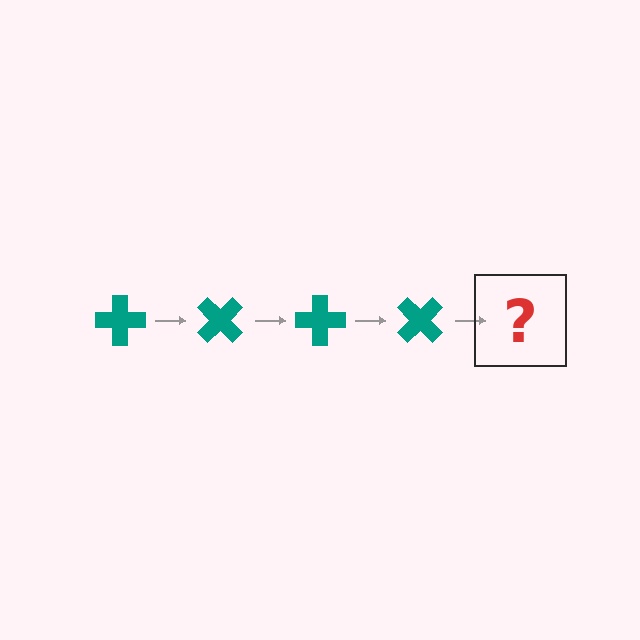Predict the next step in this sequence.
The next step is a teal cross rotated 180 degrees.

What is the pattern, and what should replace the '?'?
The pattern is that the cross rotates 45 degrees each step. The '?' should be a teal cross rotated 180 degrees.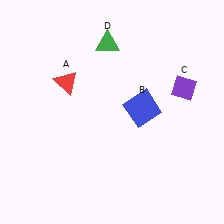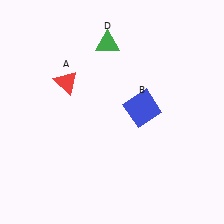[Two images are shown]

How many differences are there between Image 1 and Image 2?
There is 1 difference between the two images.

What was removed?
The purple diamond (C) was removed in Image 2.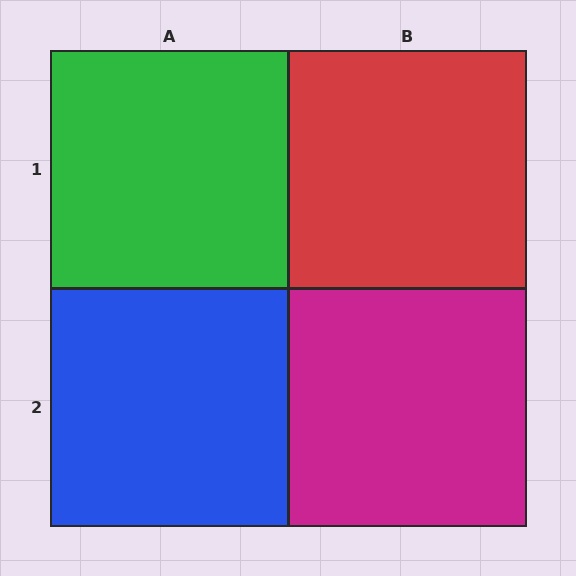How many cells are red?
1 cell is red.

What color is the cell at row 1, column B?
Red.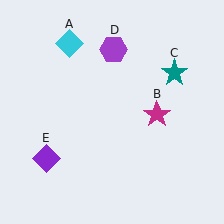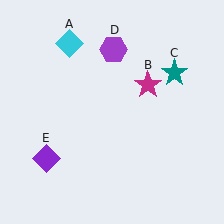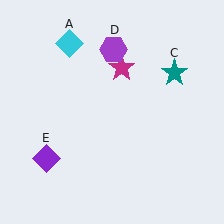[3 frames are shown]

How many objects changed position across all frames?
1 object changed position: magenta star (object B).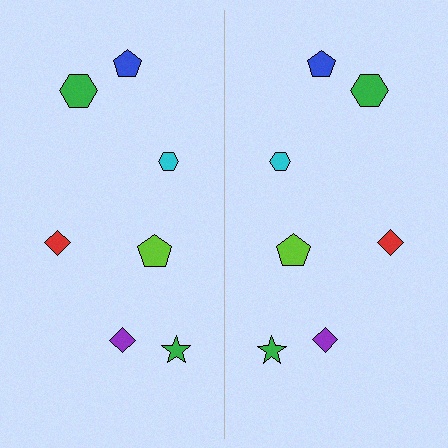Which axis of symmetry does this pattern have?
The pattern has a vertical axis of symmetry running through the center of the image.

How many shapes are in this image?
There are 14 shapes in this image.